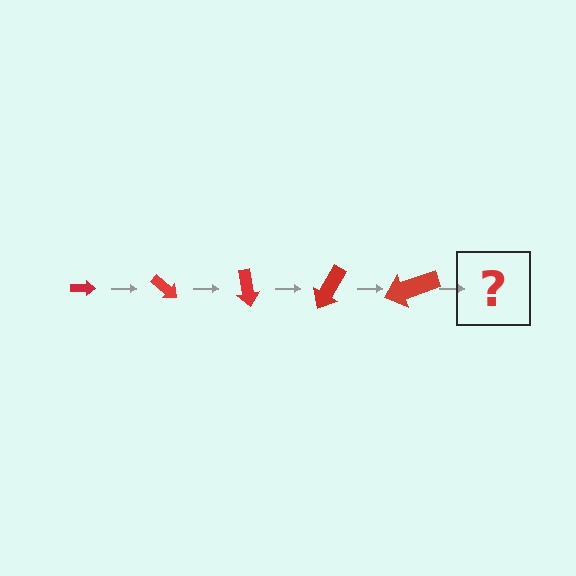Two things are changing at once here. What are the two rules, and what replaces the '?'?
The two rules are that the arrow grows larger each step and it rotates 40 degrees each step. The '?' should be an arrow, larger than the previous one and rotated 200 degrees from the start.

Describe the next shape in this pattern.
It should be an arrow, larger than the previous one and rotated 200 degrees from the start.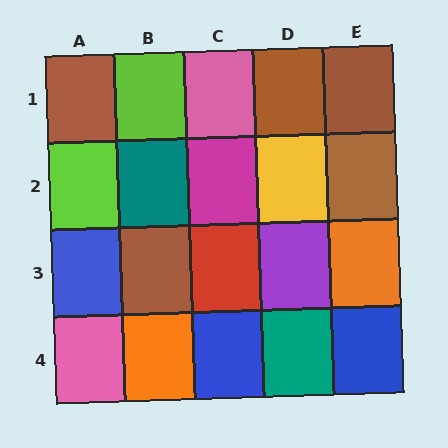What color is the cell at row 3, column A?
Blue.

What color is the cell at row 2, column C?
Magenta.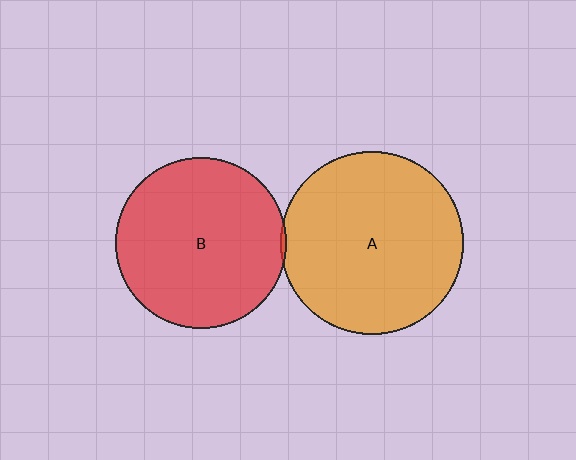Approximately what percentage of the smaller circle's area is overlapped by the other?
Approximately 5%.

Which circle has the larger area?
Circle A (orange).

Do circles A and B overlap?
Yes.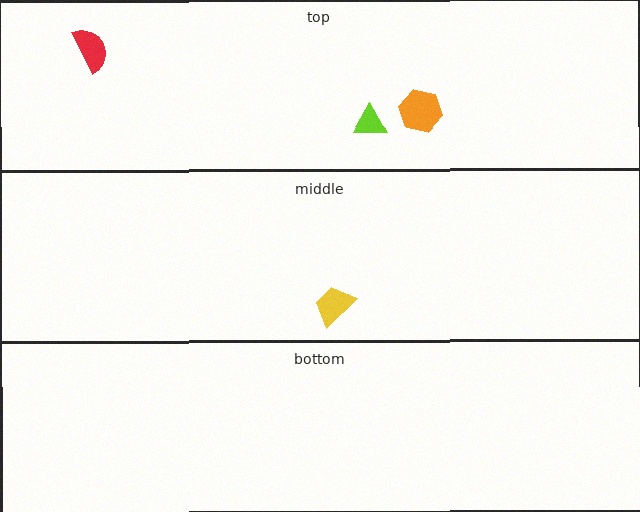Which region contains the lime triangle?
The top region.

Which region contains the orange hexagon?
The top region.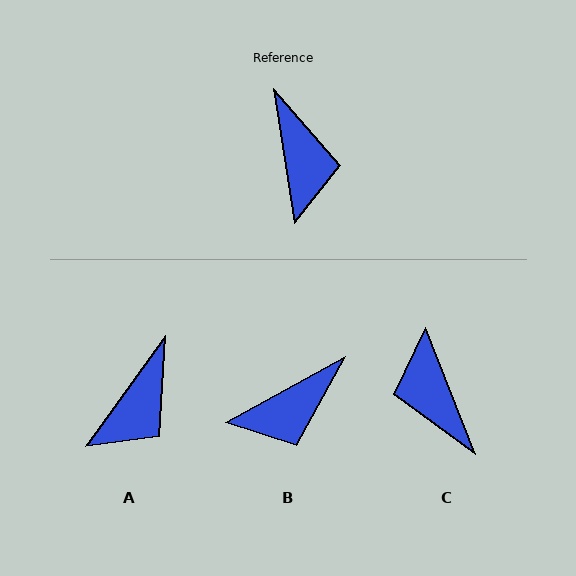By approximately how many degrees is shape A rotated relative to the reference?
Approximately 44 degrees clockwise.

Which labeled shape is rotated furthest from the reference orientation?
C, about 167 degrees away.